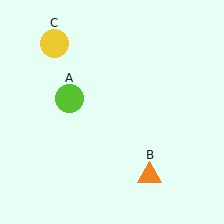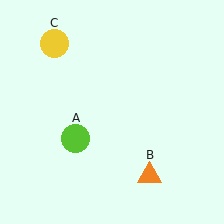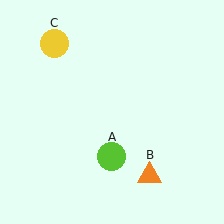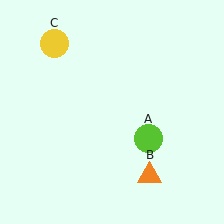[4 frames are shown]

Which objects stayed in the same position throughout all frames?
Orange triangle (object B) and yellow circle (object C) remained stationary.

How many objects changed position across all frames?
1 object changed position: lime circle (object A).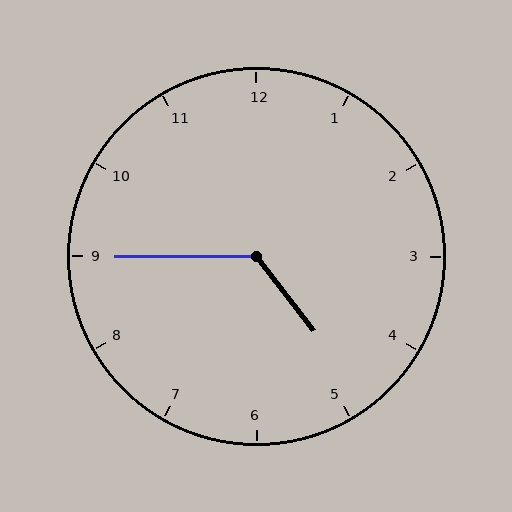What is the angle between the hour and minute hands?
Approximately 128 degrees.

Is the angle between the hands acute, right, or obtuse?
It is obtuse.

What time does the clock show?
4:45.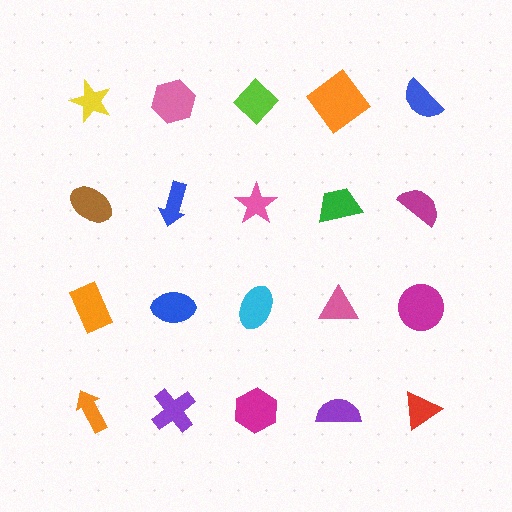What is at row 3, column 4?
A pink triangle.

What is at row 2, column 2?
A blue arrow.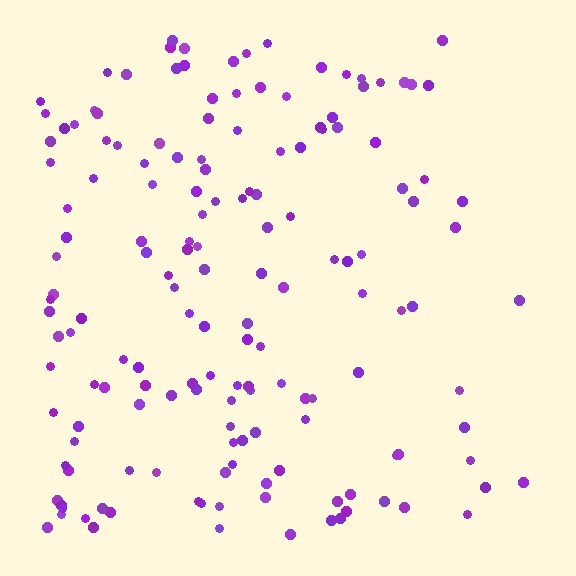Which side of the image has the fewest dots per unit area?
The right.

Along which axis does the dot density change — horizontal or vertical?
Horizontal.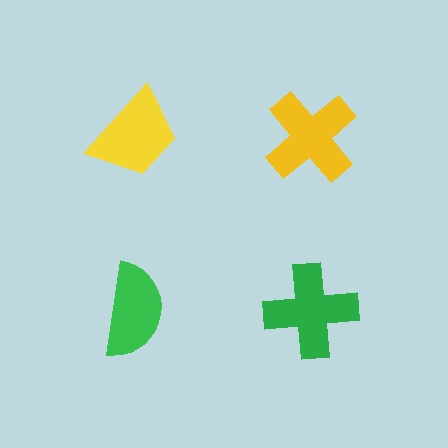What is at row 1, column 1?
A yellow trapezoid.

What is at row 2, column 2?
A green cross.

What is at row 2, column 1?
A green semicircle.